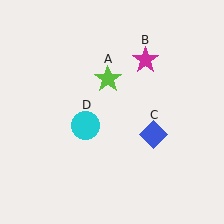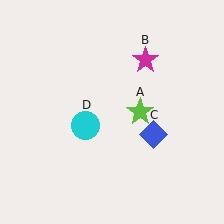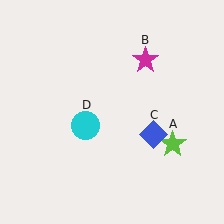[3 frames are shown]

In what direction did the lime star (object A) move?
The lime star (object A) moved down and to the right.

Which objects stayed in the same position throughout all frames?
Magenta star (object B) and blue diamond (object C) and cyan circle (object D) remained stationary.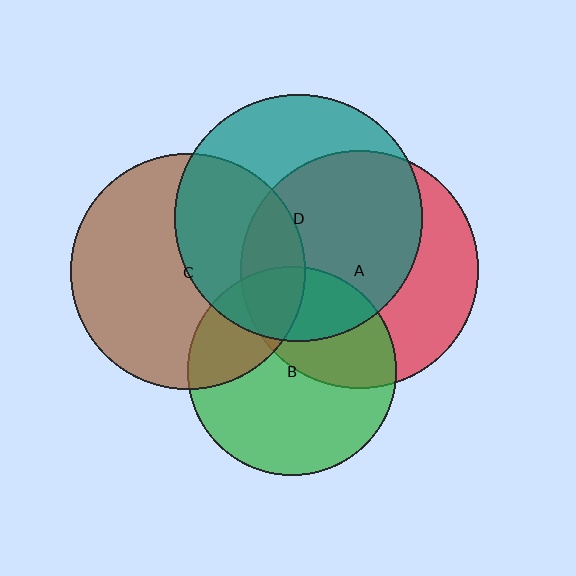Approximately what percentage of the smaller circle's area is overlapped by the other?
Approximately 60%.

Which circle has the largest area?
Circle D (teal).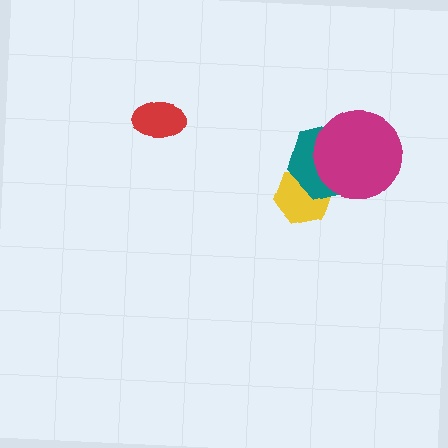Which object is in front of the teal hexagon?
The magenta circle is in front of the teal hexagon.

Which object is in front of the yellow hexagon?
The teal hexagon is in front of the yellow hexagon.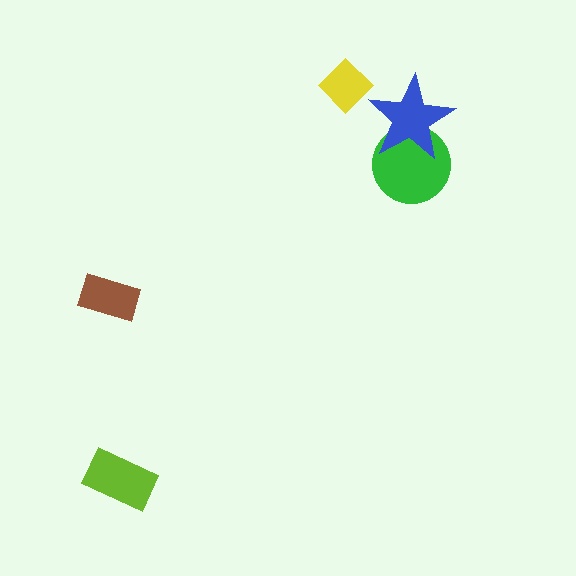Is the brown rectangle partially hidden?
No, no other shape covers it.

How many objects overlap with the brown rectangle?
0 objects overlap with the brown rectangle.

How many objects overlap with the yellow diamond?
0 objects overlap with the yellow diamond.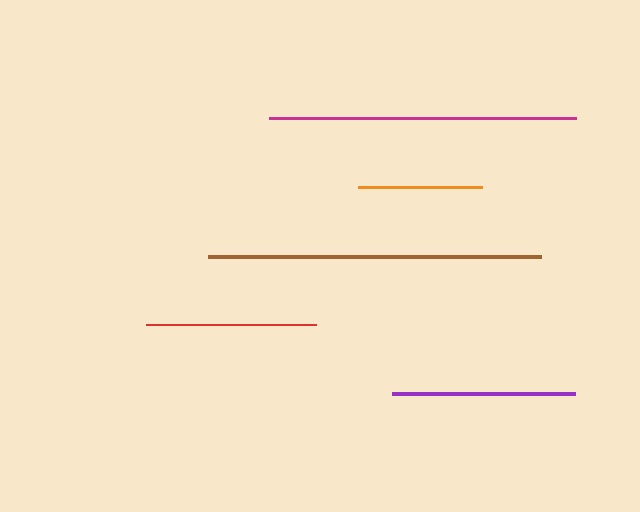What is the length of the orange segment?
The orange segment is approximately 125 pixels long.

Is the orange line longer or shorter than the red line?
The red line is longer than the orange line.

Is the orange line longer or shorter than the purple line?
The purple line is longer than the orange line.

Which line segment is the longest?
The brown line is the longest at approximately 333 pixels.